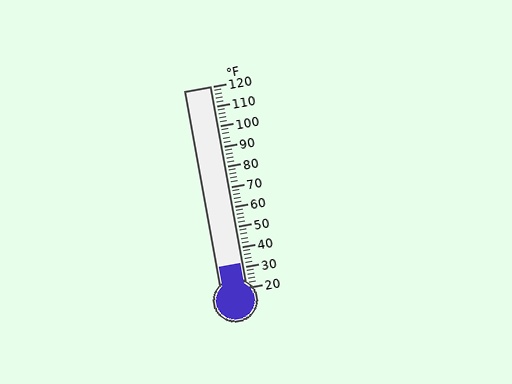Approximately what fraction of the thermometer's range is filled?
The thermometer is filled to approximately 10% of its range.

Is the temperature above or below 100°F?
The temperature is below 100°F.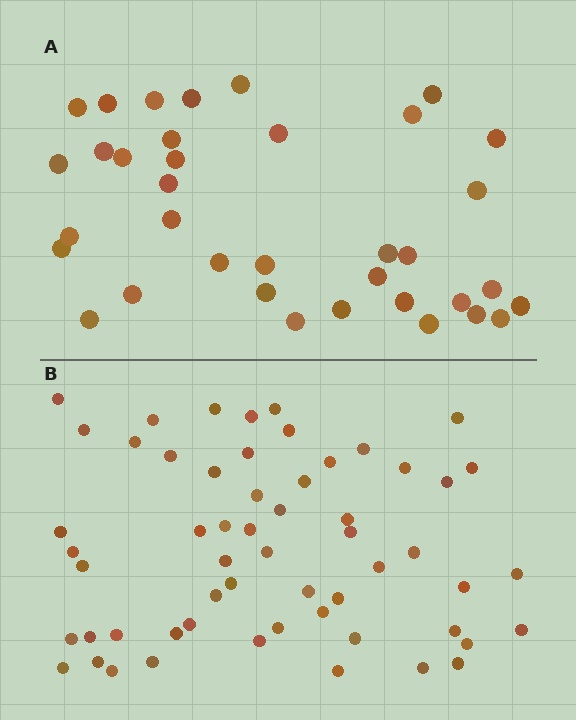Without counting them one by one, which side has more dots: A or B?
Region B (the bottom region) has more dots.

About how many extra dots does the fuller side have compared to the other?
Region B has approximately 20 more dots than region A.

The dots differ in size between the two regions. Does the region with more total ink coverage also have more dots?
No. Region A has more total ink coverage because its dots are larger, but region B actually contains more individual dots. Total area can be misleading — the number of items is what matters here.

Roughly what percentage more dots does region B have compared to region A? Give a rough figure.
About 60% more.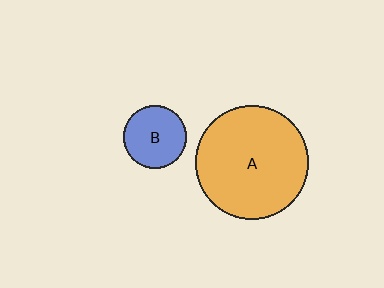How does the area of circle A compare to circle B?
Approximately 3.3 times.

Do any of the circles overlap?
No, none of the circles overlap.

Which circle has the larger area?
Circle A (orange).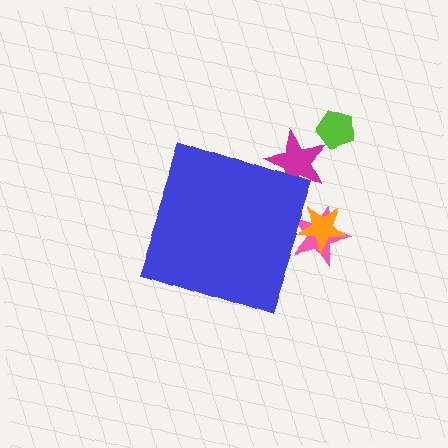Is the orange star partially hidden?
Yes, the orange star is partially hidden behind the blue diamond.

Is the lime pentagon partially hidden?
No, the lime pentagon is fully visible.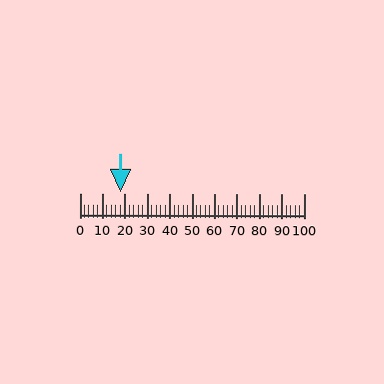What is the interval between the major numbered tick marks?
The major tick marks are spaced 10 units apart.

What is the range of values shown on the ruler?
The ruler shows values from 0 to 100.